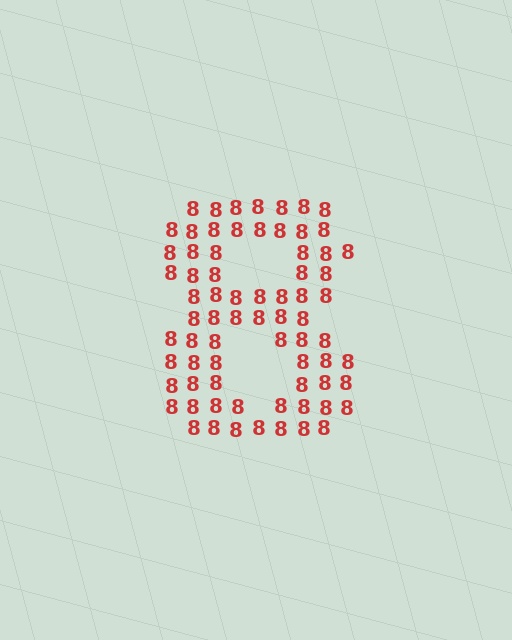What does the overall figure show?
The overall figure shows the digit 8.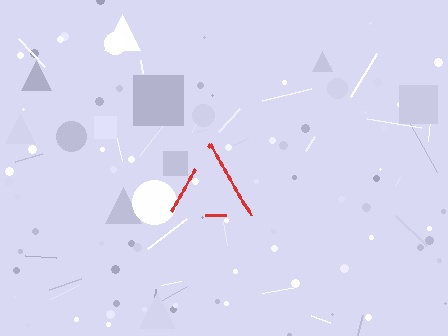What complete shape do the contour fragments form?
The contour fragments form a triangle.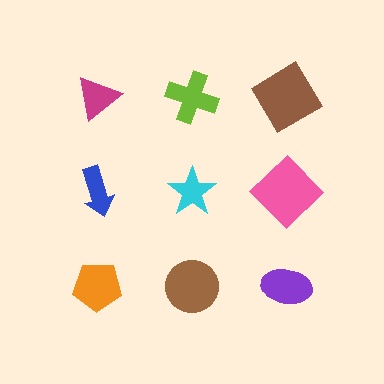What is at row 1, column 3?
A brown diamond.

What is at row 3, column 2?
A brown circle.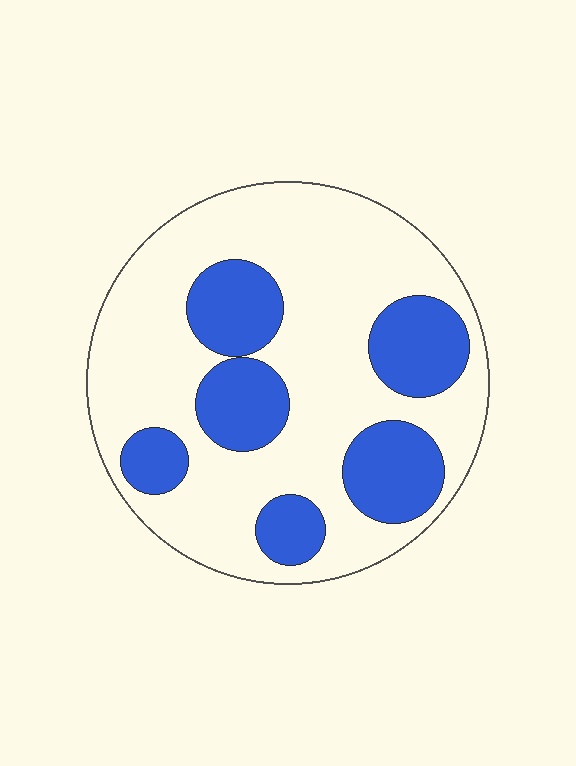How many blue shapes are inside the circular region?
6.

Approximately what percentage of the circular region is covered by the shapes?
Approximately 30%.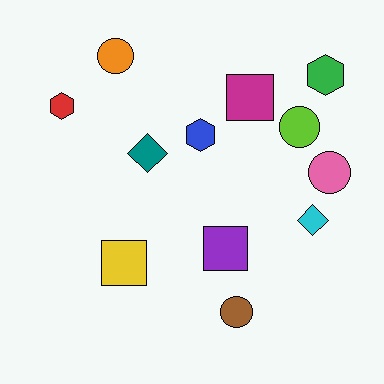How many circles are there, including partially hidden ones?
There are 4 circles.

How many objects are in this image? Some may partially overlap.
There are 12 objects.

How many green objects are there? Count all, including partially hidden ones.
There is 1 green object.